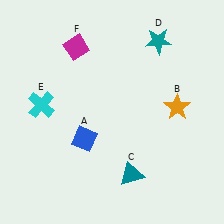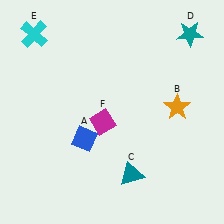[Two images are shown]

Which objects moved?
The objects that moved are: the teal star (D), the cyan cross (E), the magenta diamond (F).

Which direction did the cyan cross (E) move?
The cyan cross (E) moved up.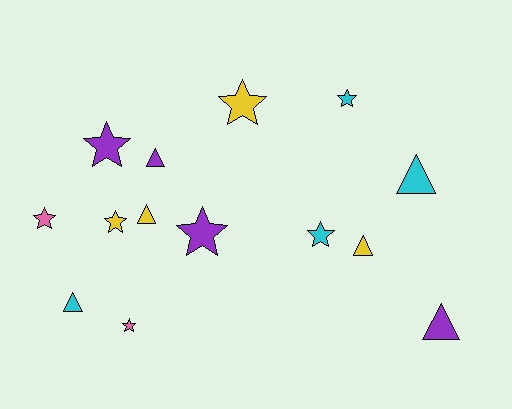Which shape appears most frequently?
Star, with 8 objects.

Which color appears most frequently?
Yellow, with 4 objects.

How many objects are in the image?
There are 14 objects.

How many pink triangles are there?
There are no pink triangles.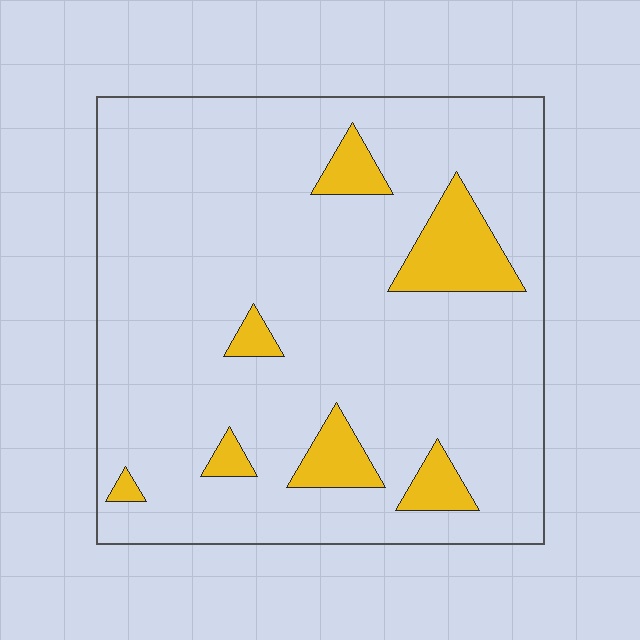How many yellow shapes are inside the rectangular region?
7.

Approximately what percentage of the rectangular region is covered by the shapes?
Approximately 10%.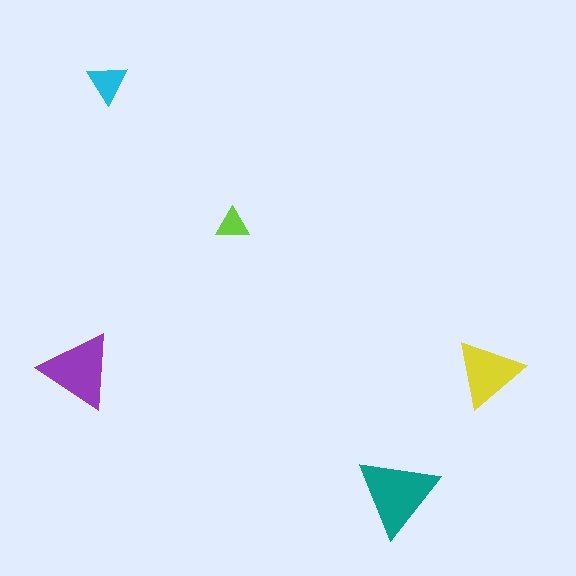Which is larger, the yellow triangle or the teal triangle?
The teal one.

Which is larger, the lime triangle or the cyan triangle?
The cyan one.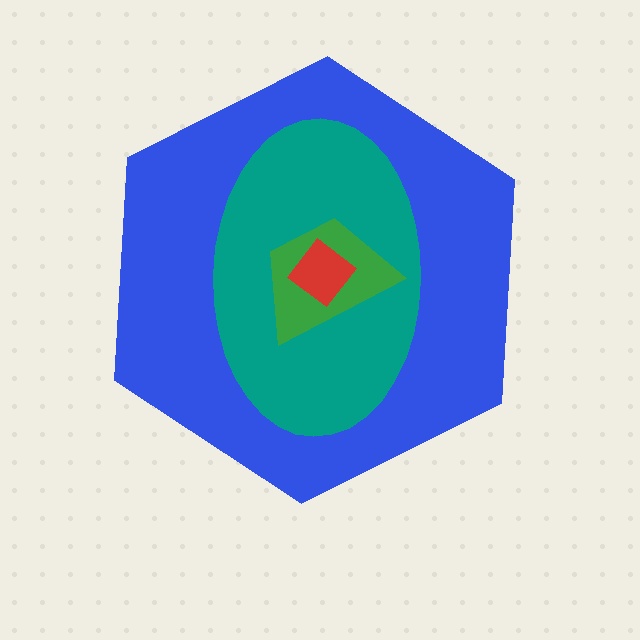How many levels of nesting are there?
4.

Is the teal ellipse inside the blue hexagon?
Yes.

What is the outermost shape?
The blue hexagon.